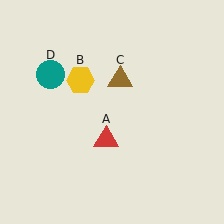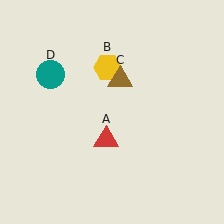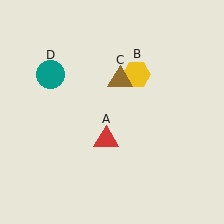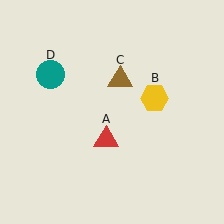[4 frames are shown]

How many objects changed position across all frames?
1 object changed position: yellow hexagon (object B).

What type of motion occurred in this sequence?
The yellow hexagon (object B) rotated clockwise around the center of the scene.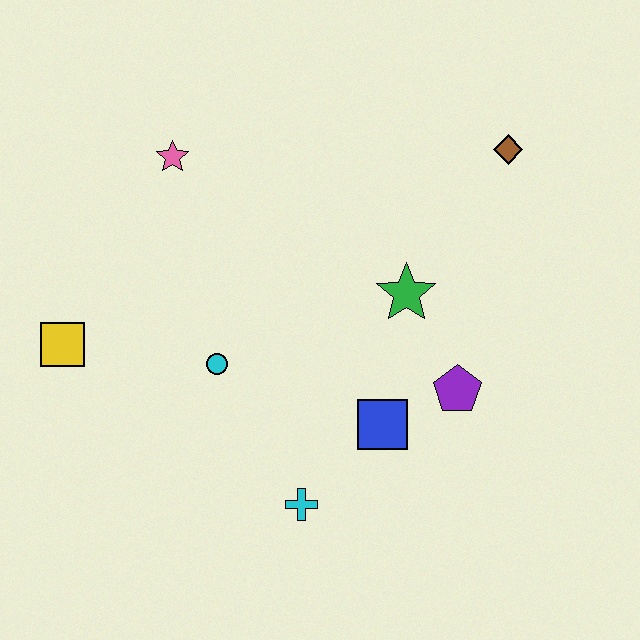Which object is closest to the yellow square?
The cyan circle is closest to the yellow square.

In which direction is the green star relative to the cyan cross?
The green star is above the cyan cross.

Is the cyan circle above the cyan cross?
Yes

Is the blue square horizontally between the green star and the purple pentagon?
No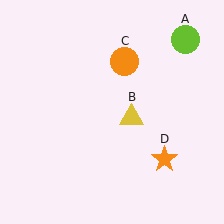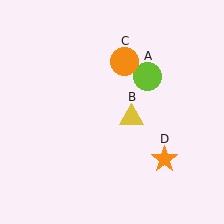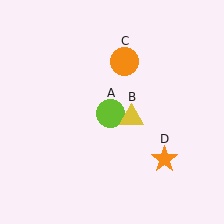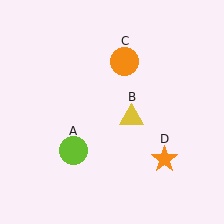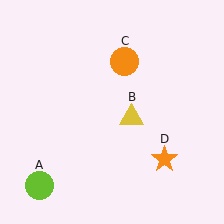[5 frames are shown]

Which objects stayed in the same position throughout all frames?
Yellow triangle (object B) and orange circle (object C) and orange star (object D) remained stationary.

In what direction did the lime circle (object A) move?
The lime circle (object A) moved down and to the left.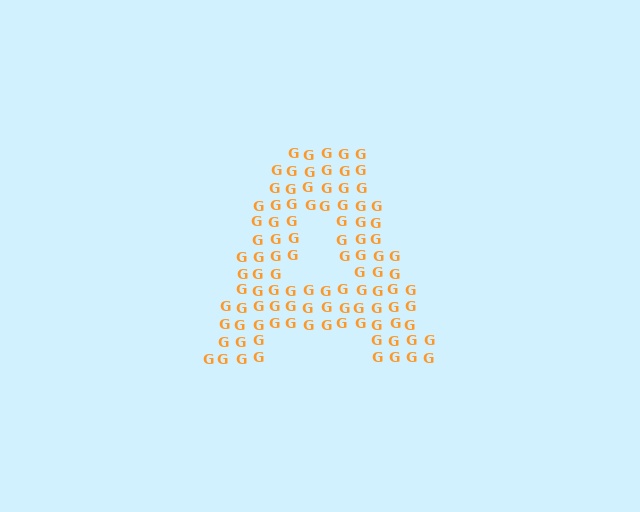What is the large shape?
The large shape is the letter A.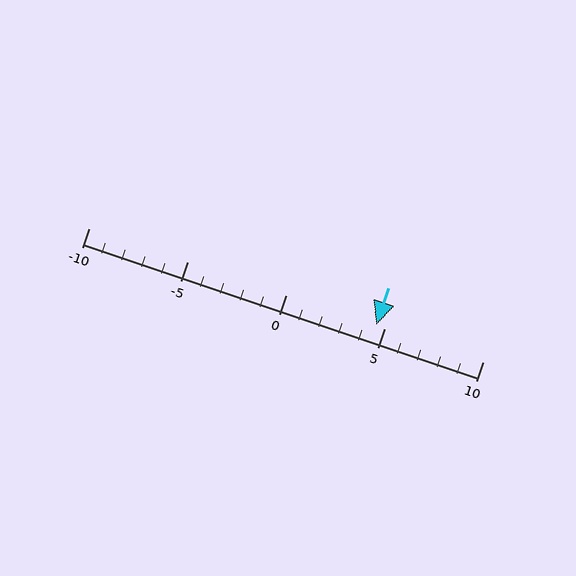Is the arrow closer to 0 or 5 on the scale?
The arrow is closer to 5.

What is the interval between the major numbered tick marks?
The major tick marks are spaced 5 units apart.